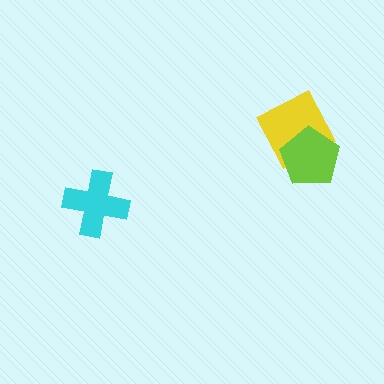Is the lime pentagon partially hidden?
No, no other shape covers it.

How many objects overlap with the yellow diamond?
1 object overlaps with the yellow diamond.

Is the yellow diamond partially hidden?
Yes, it is partially covered by another shape.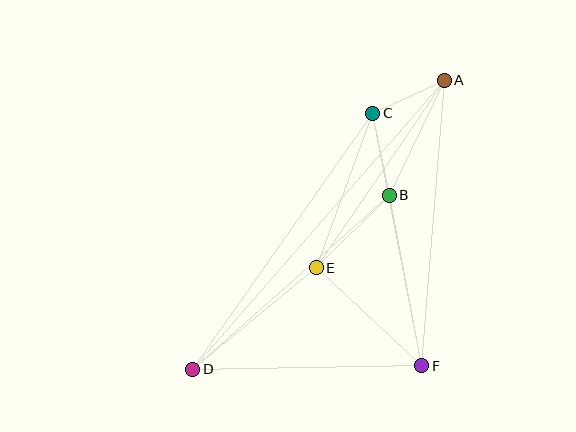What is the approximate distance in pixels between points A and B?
The distance between A and B is approximately 127 pixels.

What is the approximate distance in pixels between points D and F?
The distance between D and F is approximately 229 pixels.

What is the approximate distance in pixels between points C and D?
The distance between C and D is approximately 313 pixels.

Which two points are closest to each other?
Points A and C are closest to each other.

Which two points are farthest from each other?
Points A and D are farthest from each other.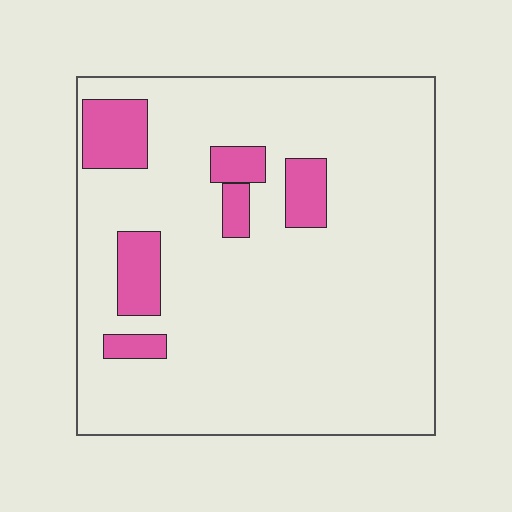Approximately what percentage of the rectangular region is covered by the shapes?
Approximately 15%.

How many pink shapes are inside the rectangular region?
6.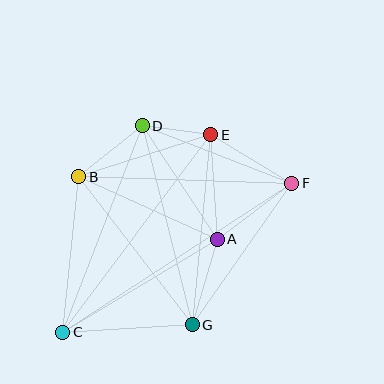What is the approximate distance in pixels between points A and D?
The distance between A and D is approximately 136 pixels.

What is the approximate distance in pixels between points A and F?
The distance between A and F is approximately 93 pixels.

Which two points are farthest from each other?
Points C and F are farthest from each other.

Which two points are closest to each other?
Points D and E are closest to each other.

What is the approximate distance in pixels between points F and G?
The distance between F and G is approximately 173 pixels.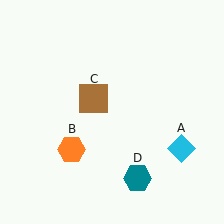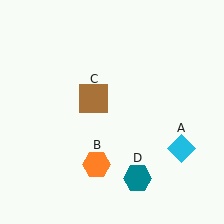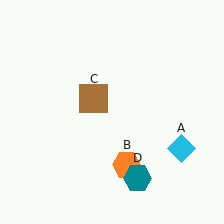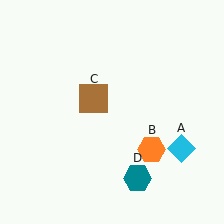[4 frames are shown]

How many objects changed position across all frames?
1 object changed position: orange hexagon (object B).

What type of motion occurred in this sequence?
The orange hexagon (object B) rotated counterclockwise around the center of the scene.